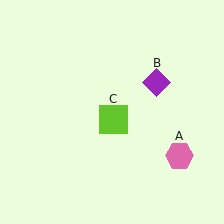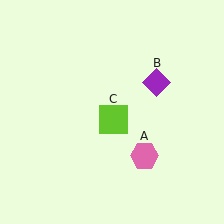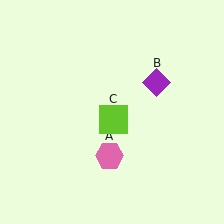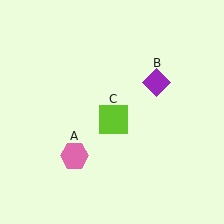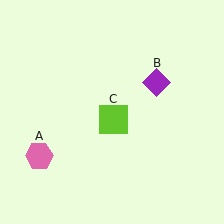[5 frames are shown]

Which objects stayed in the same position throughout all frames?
Purple diamond (object B) and lime square (object C) remained stationary.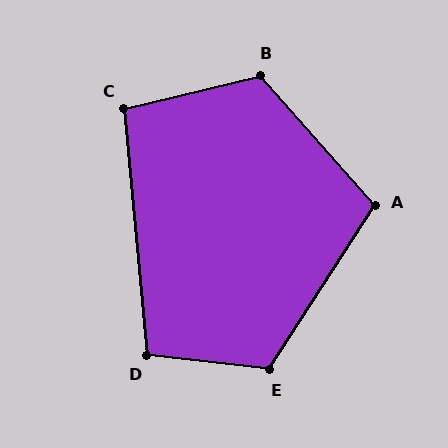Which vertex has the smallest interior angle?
C, at approximately 98 degrees.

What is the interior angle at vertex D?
Approximately 102 degrees (obtuse).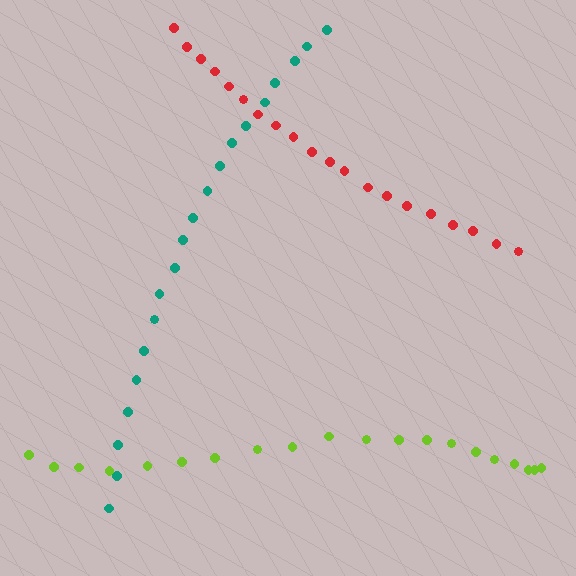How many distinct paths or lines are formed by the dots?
There are 3 distinct paths.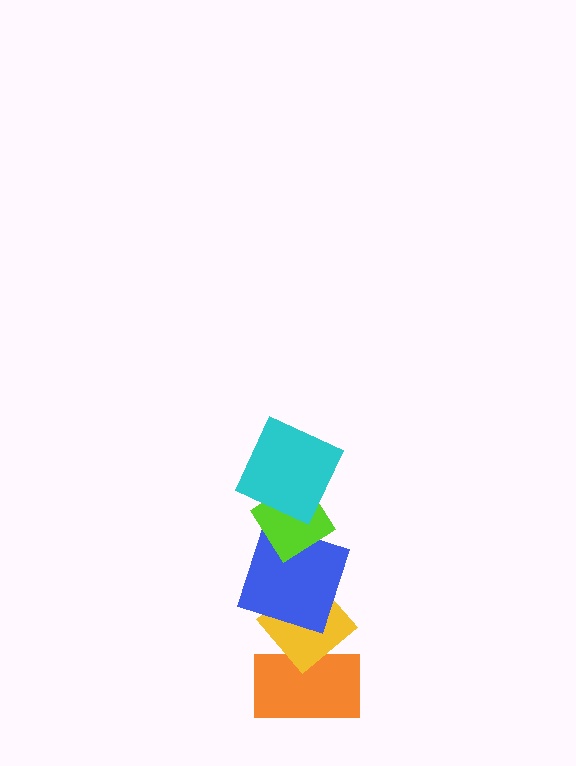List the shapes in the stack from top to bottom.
From top to bottom: the cyan square, the lime diamond, the blue square, the yellow diamond, the orange rectangle.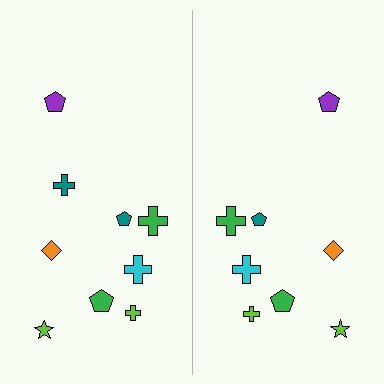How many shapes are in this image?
There are 17 shapes in this image.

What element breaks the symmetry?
A teal cross is missing from the right side.